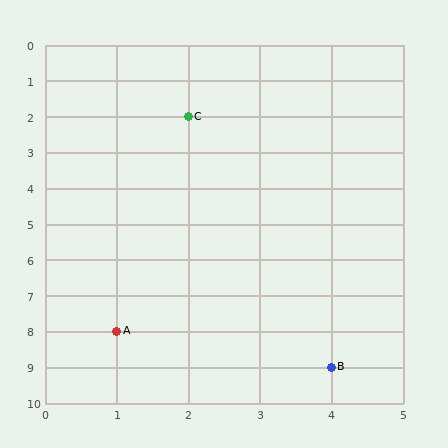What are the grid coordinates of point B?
Point B is at grid coordinates (4, 9).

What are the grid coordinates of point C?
Point C is at grid coordinates (2, 2).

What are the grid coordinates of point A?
Point A is at grid coordinates (1, 8).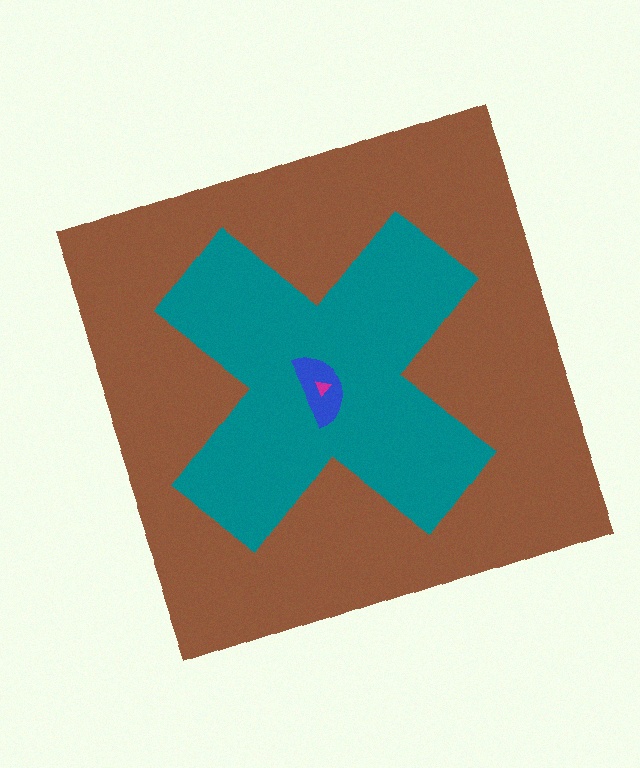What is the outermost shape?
The brown square.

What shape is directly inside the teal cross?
The blue semicircle.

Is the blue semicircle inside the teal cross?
Yes.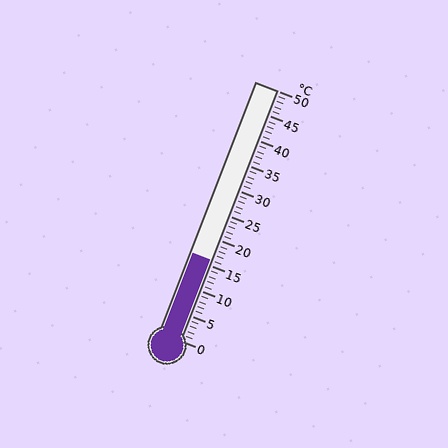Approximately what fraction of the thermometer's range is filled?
The thermometer is filled to approximately 30% of its range.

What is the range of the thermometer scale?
The thermometer scale ranges from 0°C to 50°C.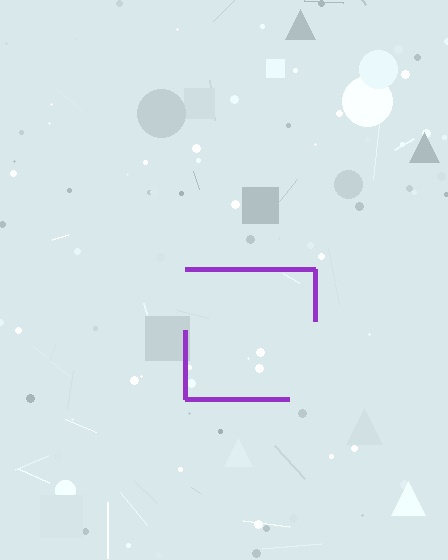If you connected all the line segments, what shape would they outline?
They would outline a square.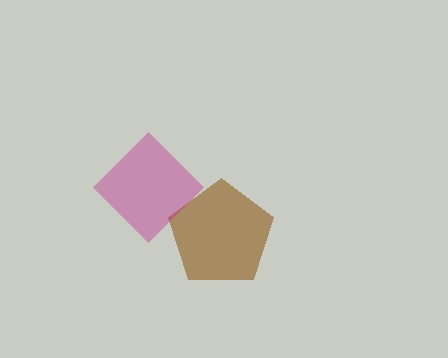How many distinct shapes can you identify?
There are 2 distinct shapes: a brown pentagon, a magenta diamond.